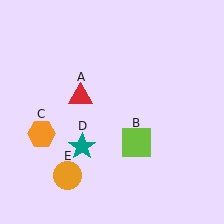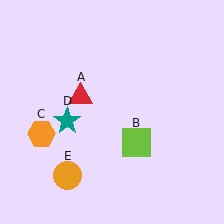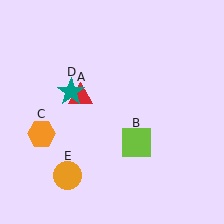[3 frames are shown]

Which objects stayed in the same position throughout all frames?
Red triangle (object A) and lime square (object B) and orange hexagon (object C) and orange circle (object E) remained stationary.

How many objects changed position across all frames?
1 object changed position: teal star (object D).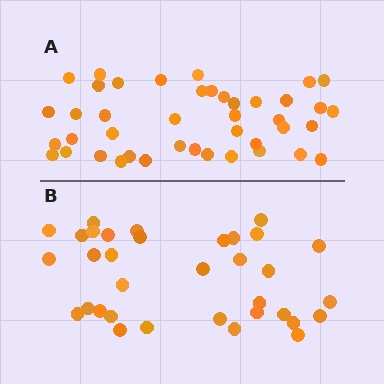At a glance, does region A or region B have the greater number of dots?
Region A (the top region) has more dots.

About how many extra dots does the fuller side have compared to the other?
Region A has roughly 8 or so more dots than region B.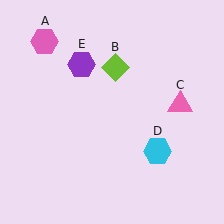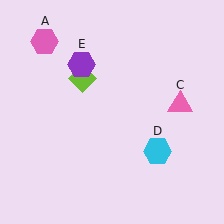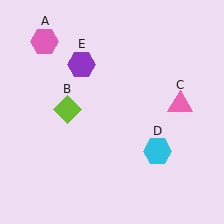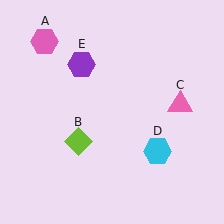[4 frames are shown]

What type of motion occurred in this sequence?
The lime diamond (object B) rotated counterclockwise around the center of the scene.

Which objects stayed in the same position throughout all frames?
Pink hexagon (object A) and pink triangle (object C) and cyan hexagon (object D) and purple hexagon (object E) remained stationary.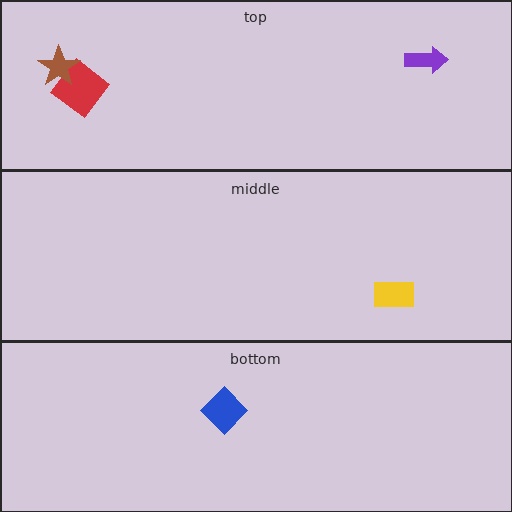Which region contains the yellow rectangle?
The middle region.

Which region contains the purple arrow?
The top region.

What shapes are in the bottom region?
The blue diamond.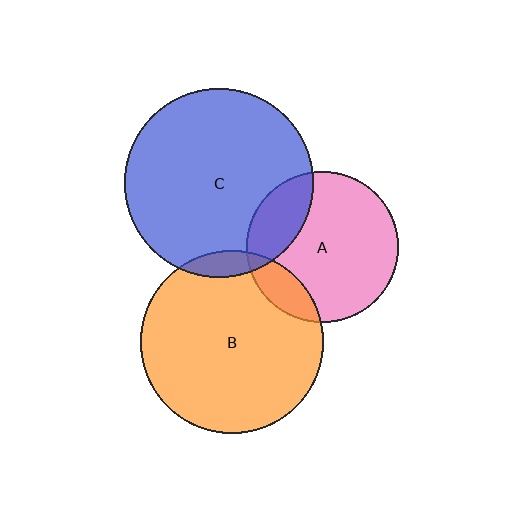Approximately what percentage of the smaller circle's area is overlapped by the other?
Approximately 15%.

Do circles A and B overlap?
Yes.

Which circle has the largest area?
Circle C (blue).